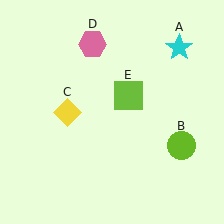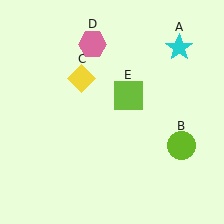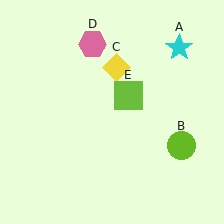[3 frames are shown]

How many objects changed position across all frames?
1 object changed position: yellow diamond (object C).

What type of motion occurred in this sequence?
The yellow diamond (object C) rotated clockwise around the center of the scene.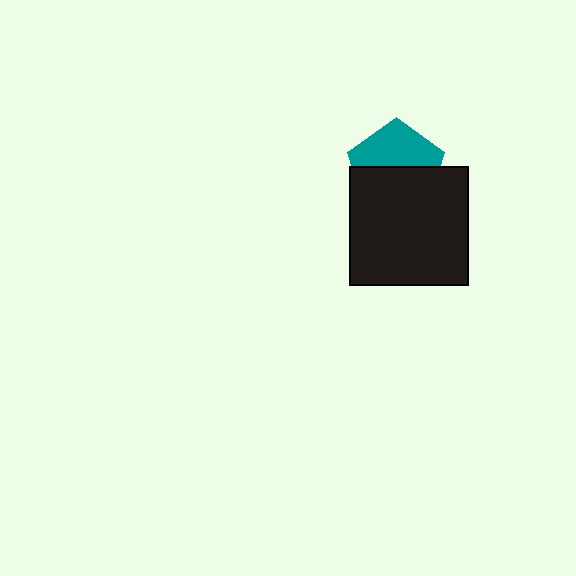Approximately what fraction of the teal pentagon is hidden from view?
Roughly 53% of the teal pentagon is hidden behind the black square.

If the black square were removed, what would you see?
You would see the complete teal pentagon.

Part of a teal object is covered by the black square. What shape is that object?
It is a pentagon.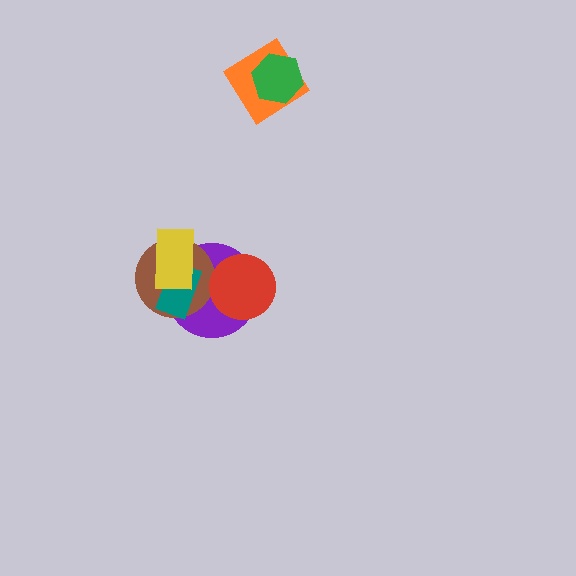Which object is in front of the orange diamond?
The green hexagon is in front of the orange diamond.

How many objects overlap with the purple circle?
4 objects overlap with the purple circle.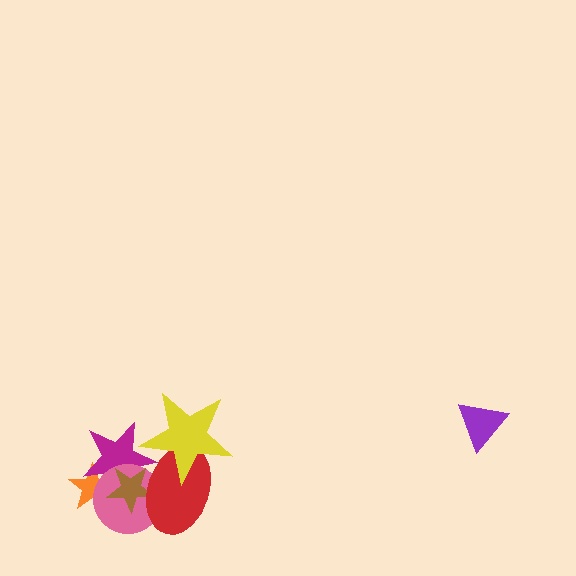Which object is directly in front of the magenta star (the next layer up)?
The pink circle is directly in front of the magenta star.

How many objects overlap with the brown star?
4 objects overlap with the brown star.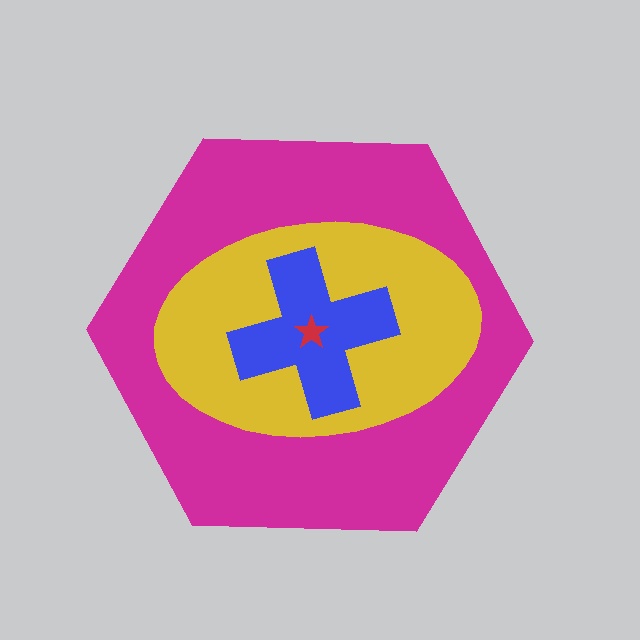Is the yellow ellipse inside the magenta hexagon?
Yes.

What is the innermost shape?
The red star.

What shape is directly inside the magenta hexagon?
The yellow ellipse.